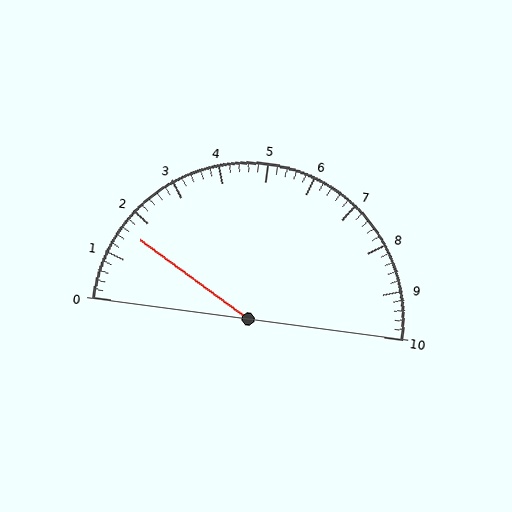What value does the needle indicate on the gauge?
The needle indicates approximately 1.6.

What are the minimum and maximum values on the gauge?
The gauge ranges from 0 to 10.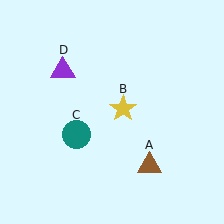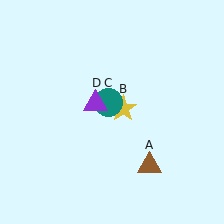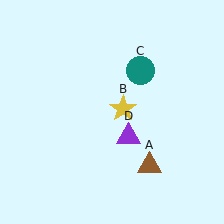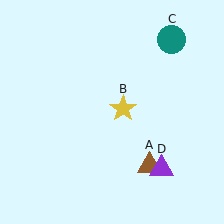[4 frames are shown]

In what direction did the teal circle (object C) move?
The teal circle (object C) moved up and to the right.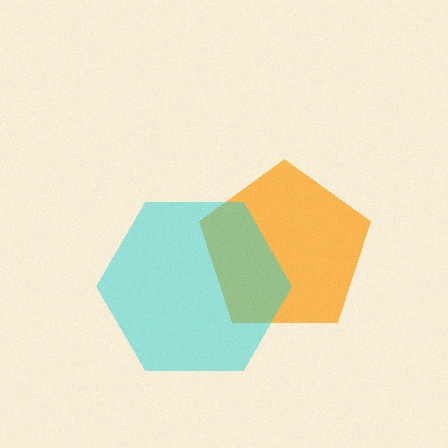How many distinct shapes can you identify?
There are 2 distinct shapes: an orange pentagon, a cyan hexagon.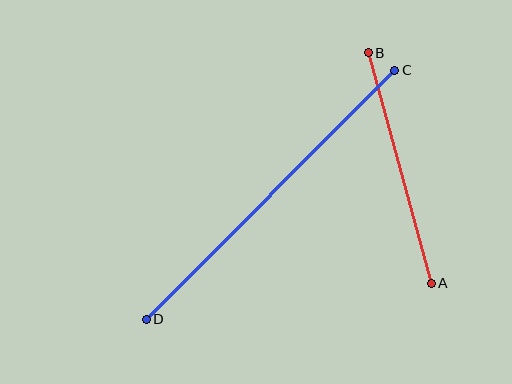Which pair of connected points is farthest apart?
Points C and D are farthest apart.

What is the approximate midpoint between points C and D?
The midpoint is at approximately (270, 195) pixels.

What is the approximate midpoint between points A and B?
The midpoint is at approximately (400, 168) pixels.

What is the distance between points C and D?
The distance is approximately 352 pixels.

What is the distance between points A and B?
The distance is approximately 239 pixels.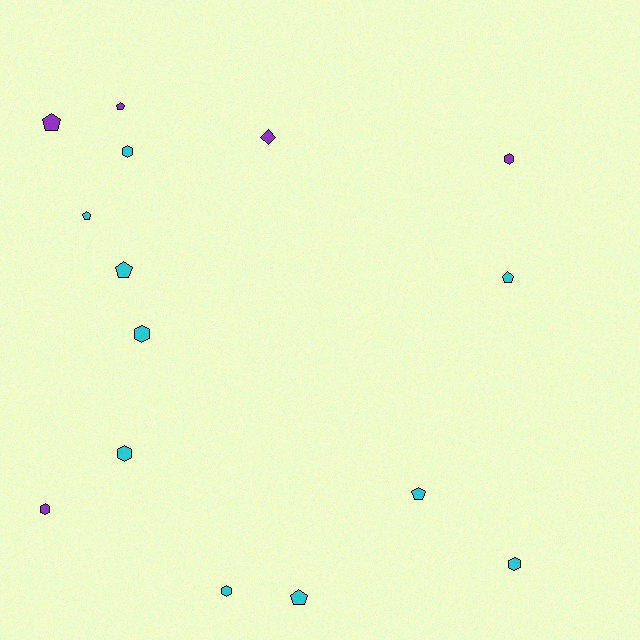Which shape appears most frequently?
Hexagon, with 7 objects.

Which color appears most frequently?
Cyan, with 10 objects.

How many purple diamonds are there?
There is 1 purple diamond.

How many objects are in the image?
There are 15 objects.